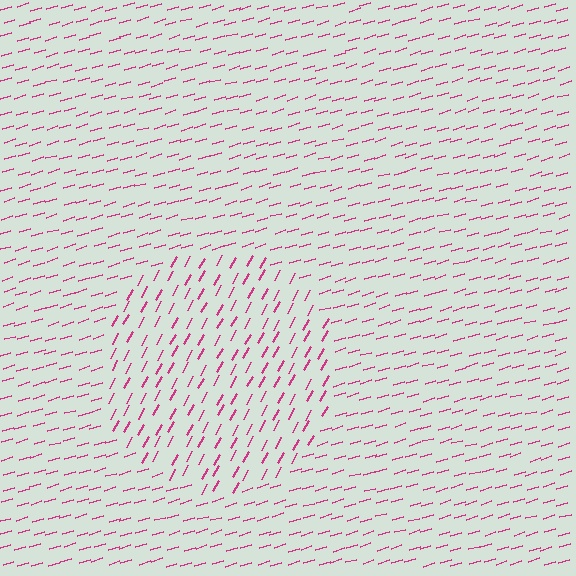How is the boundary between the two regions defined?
The boundary is defined purely by a change in line orientation (approximately 45 degrees difference). All lines are the same color and thickness.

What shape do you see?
I see a circle.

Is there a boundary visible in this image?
Yes, there is a texture boundary formed by a change in line orientation.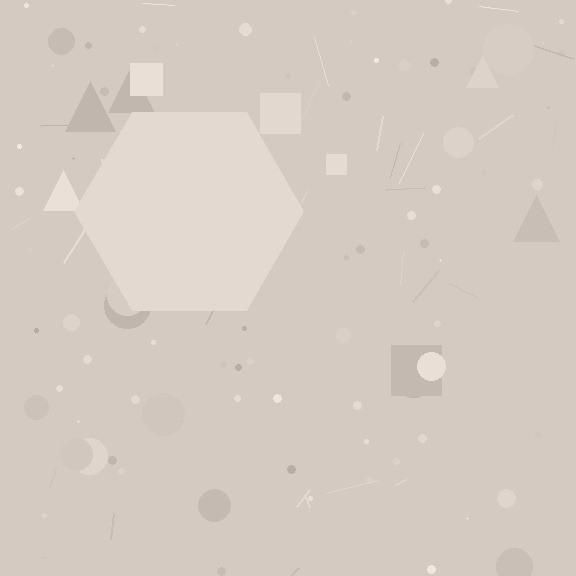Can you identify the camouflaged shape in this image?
The camouflaged shape is a hexagon.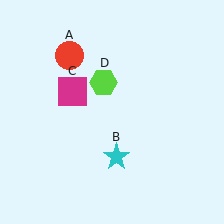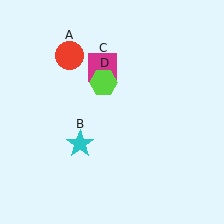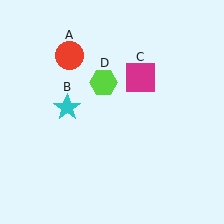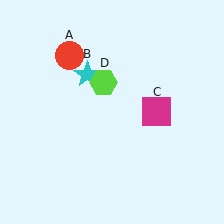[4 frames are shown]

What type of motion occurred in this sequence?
The cyan star (object B), magenta square (object C) rotated clockwise around the center of the scene.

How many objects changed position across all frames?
2 objects changed position: cyan star (object B), magenta square (object C).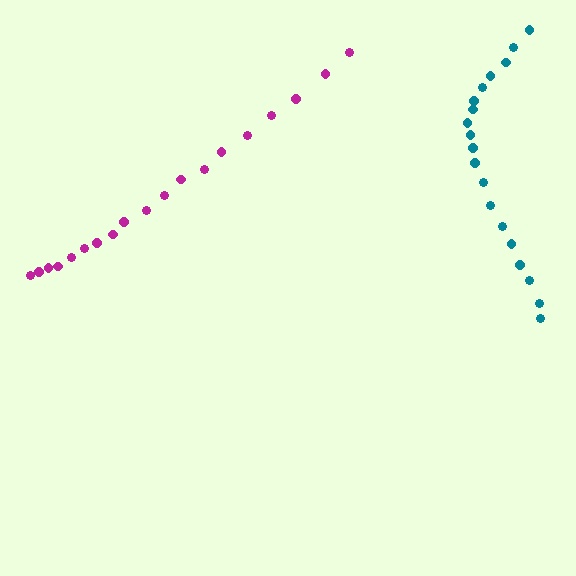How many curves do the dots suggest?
There are 2 distinct paths.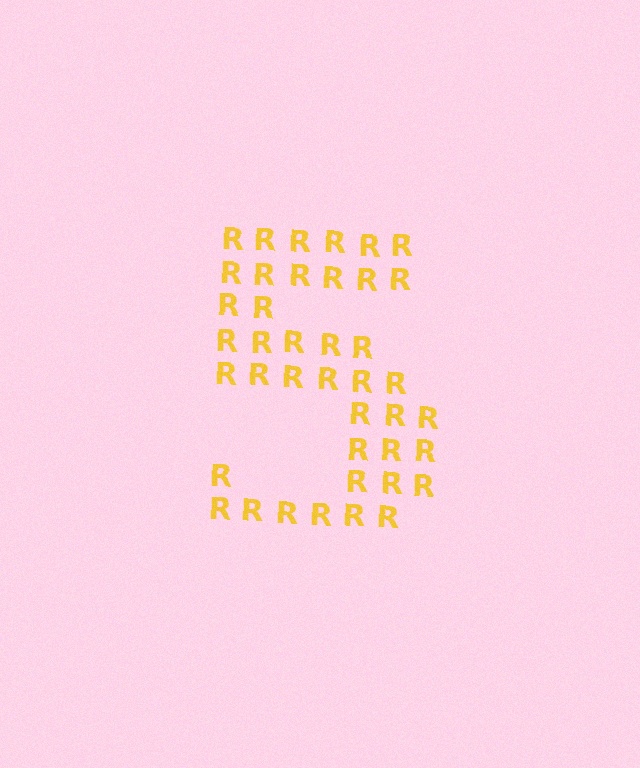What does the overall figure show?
The overall figure shows the digit 5.